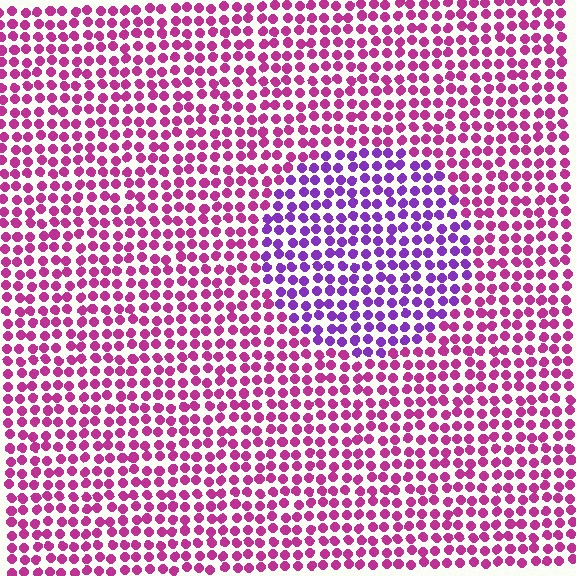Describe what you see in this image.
The image is filled with small magenta elements in a uniform arrangement. A circle-shaped region is visible where the elements are tinted to a slightly different hue, forming a subtle color boundary.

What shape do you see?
I see a circle.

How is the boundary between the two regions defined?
The boundary is defined purely by a slight shift in hue (about 42 degrees). Spacing, size, and orientation are identical on both sides.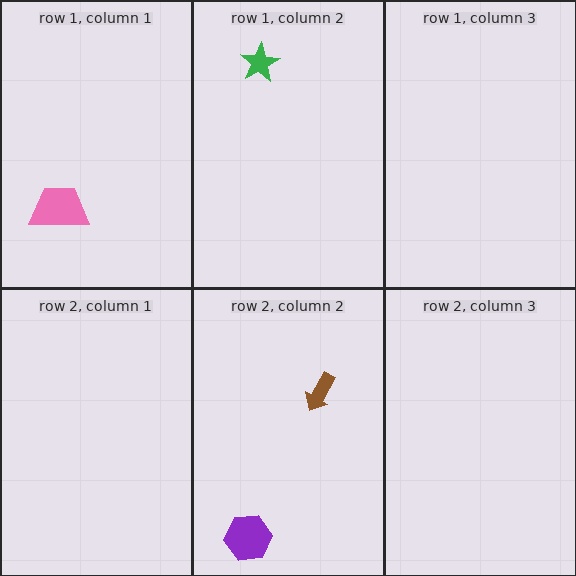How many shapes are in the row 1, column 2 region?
1.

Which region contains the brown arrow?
The row 2, column 2 region.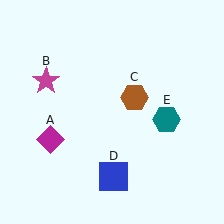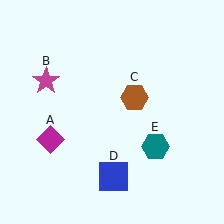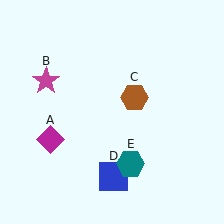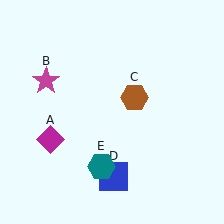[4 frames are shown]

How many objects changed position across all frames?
1 object changed position: teal hexagon (object E).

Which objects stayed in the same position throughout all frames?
Magenta diamond (object A) and magenta star (object B) and brown hexagon (object C) and blue square (object D) remained stationary.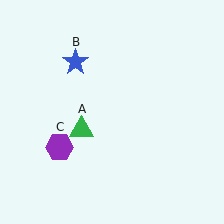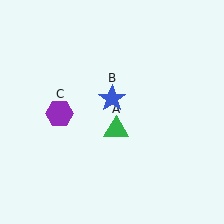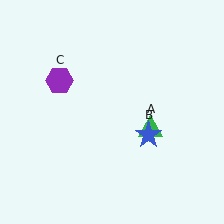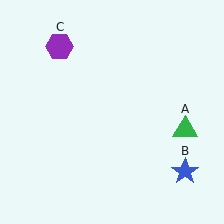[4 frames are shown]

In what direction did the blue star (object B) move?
The blue star (object B) moved down and to the right.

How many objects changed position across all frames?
3 objects changed position: green triangle (object A), blue star (object B), purple hexagon (object C).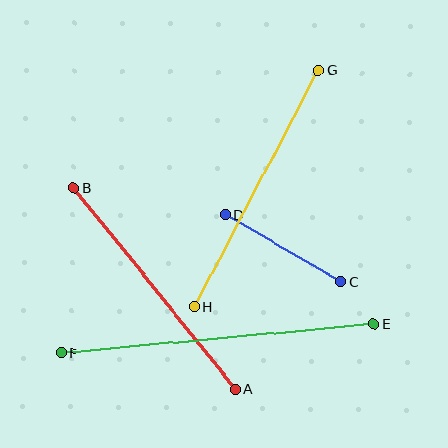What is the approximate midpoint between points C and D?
The midpoint is at approximately (283, 248) pixels.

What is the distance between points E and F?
The distance is approximately 314 pixels.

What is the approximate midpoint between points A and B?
The midpoint is at approximately (155, 289) pixels.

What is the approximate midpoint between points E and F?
The midpoint is at approximately (217, 339) pixels.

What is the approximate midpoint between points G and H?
The midpoint is at approximately (256, 188) pixels.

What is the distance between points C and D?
The distance is approximately 134 pixels.